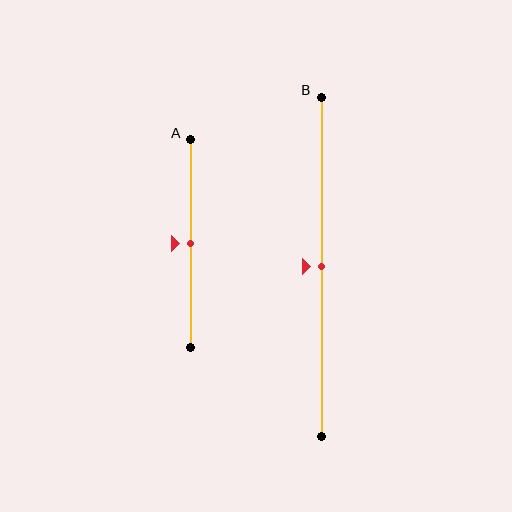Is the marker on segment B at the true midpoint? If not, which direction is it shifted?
Yes, the marker on segment B is at the true midpoint.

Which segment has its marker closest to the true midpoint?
Segment A has its marker closest to the true midpoint.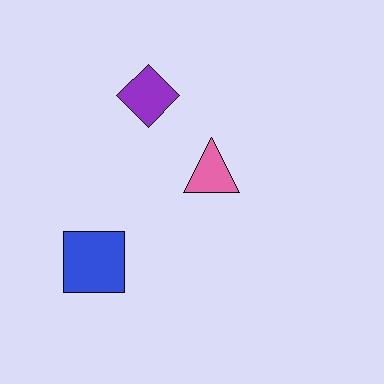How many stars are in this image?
There are no stars.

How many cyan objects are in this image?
There are no cyan objects.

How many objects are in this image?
There are 3 objects.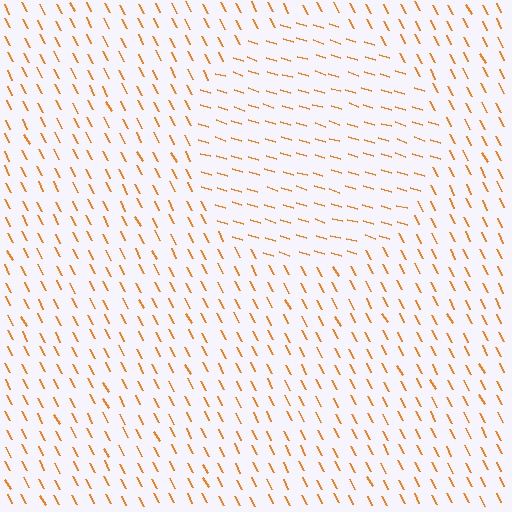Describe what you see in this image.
The image is filled with small orange line segments. A circle region in the image has lines oriented differently from the surrounding lines, creating a visible texture boundary.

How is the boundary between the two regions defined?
The boundary is defined purely by a change in line orientation (approximately 45 degrees difference). All lines are the same color and thickness.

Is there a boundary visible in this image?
Yes, there is a texture boundary formed by a change in line orientation.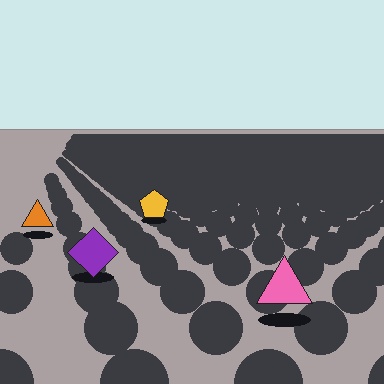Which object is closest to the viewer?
The pink triangle is closest. The texture marks near it are larger and more spread out.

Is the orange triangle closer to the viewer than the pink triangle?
No. The pink triangle is closer — you can tell from the texture gradient: the ground texture is coarser near it.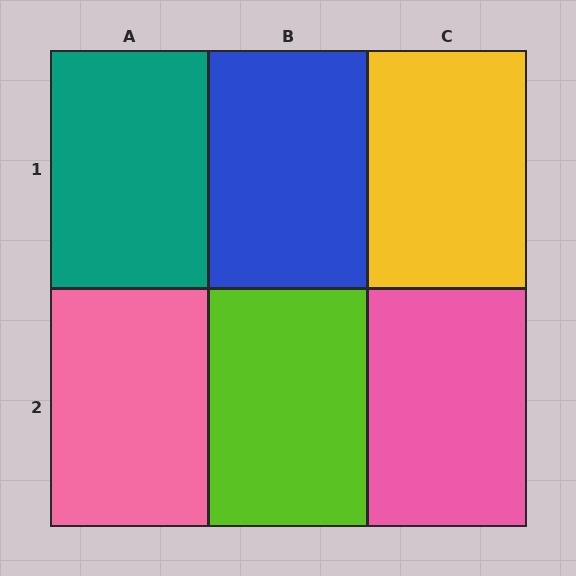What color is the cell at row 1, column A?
Teal.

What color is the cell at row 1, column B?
Blue.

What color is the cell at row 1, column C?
Yellow.